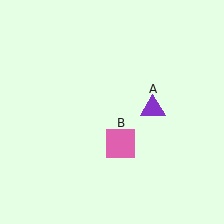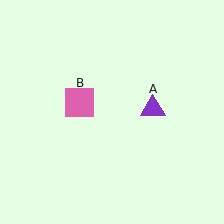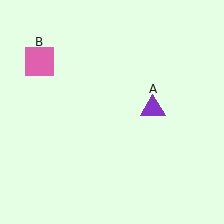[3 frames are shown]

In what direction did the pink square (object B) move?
The pink square (object B) moved up and to the left.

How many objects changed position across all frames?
1 object changed position: pink square (object B).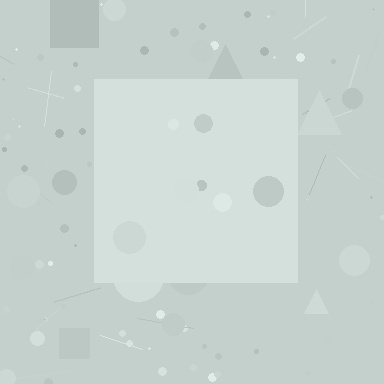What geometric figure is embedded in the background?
A square is embedded in the background.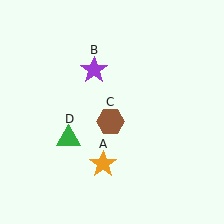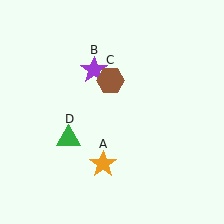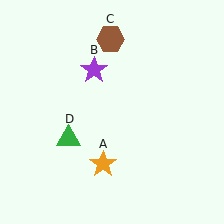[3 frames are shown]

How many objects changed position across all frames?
1 object changed position: brown hexagon (object C).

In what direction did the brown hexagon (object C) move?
The brown hexagon (object C) moved up.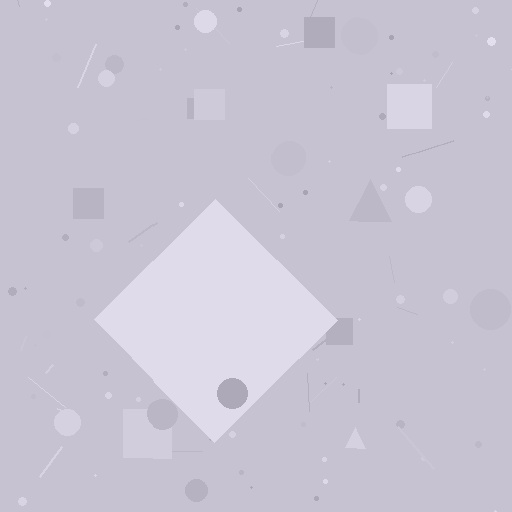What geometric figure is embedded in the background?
A diamond is embedded in the background.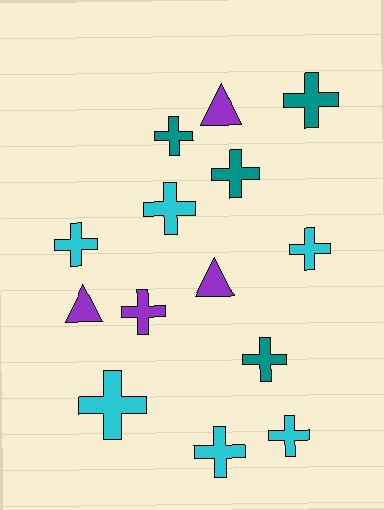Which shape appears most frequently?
Cross, with 11 objects.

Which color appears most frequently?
Cyan, with 6 objects.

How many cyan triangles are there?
There are no cyan triangles.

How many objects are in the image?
There are 14 objects.